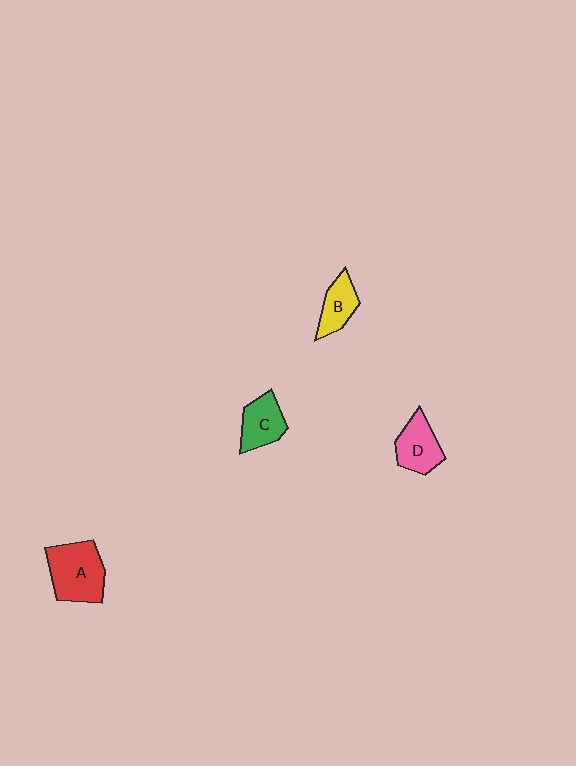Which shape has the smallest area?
Shape B (yellow).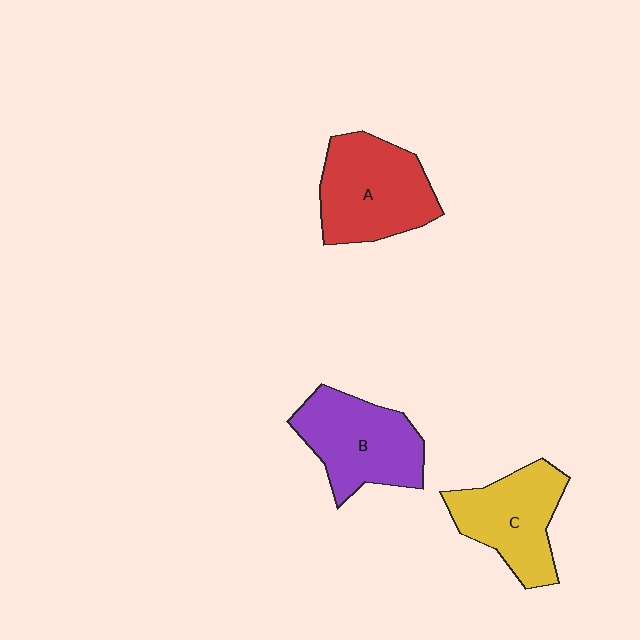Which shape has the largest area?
Shape A (red).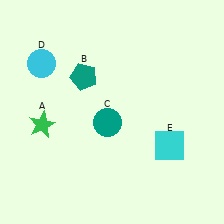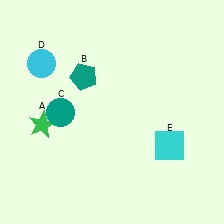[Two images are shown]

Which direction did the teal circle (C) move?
The teal circle (C) moved left.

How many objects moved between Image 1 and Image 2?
1 object moved between the two images.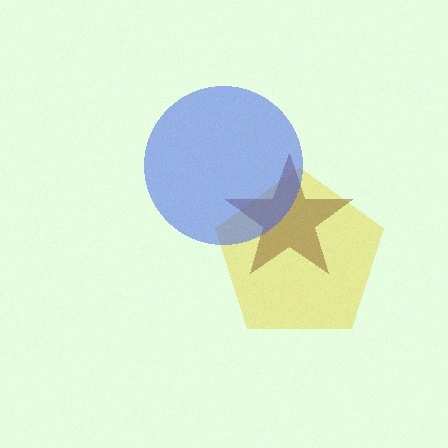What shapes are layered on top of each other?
The layered shapes are: a yellow pentagon, a brown star, a blue circle.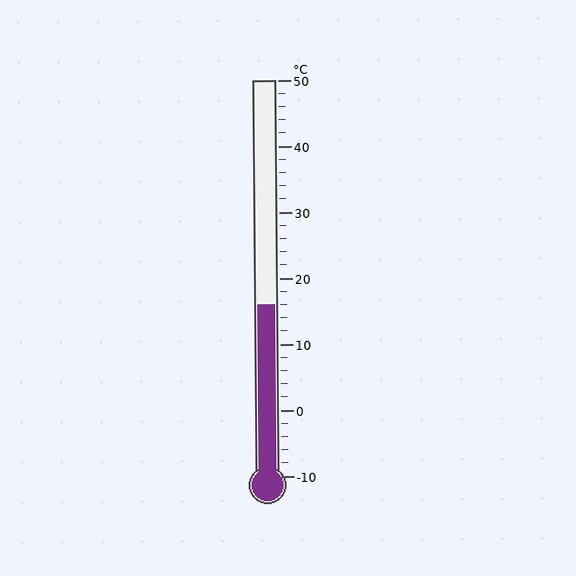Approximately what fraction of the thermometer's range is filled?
The thermometer is filled to approximately 45% of its range.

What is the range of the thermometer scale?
The thermometer scale ranges from -10°C to 50°C.